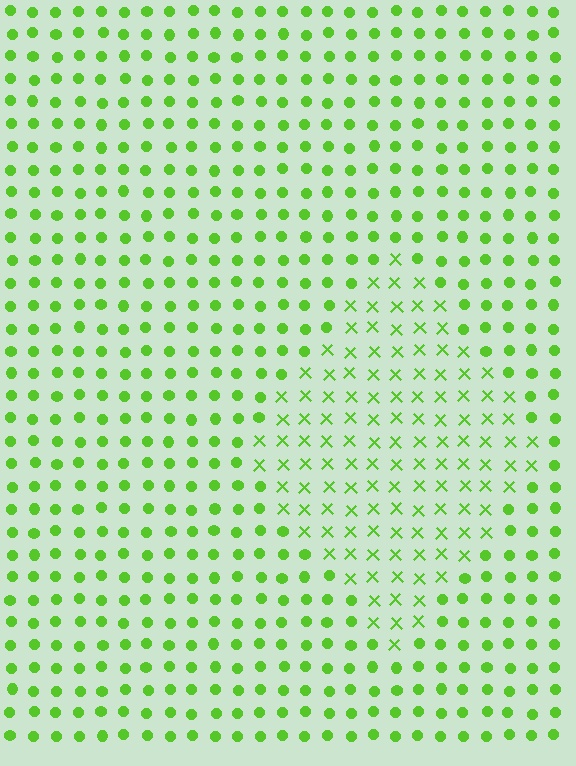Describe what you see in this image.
The image is filled with small lime elements arranged in a uniform grid. A diamond-shaped region contains X marks, while the surrounding area contains circles. The boundary is defined purely by the change in element shape.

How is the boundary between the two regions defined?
The boundary is defined by a change in element shape: X marks inside vs. circles outside. All elements share the same color and spacing.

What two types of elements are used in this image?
The image uses X marks inside the diamond region and circles outside it.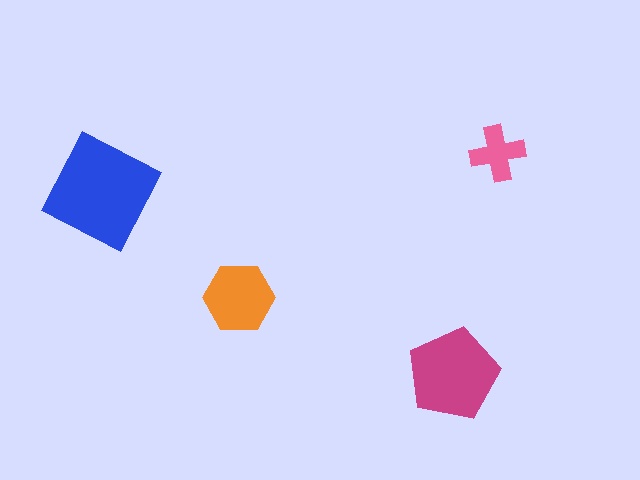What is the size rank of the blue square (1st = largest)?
1st.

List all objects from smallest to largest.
The pink cross, the orange hexagon, the magenta pentagon, the blue square.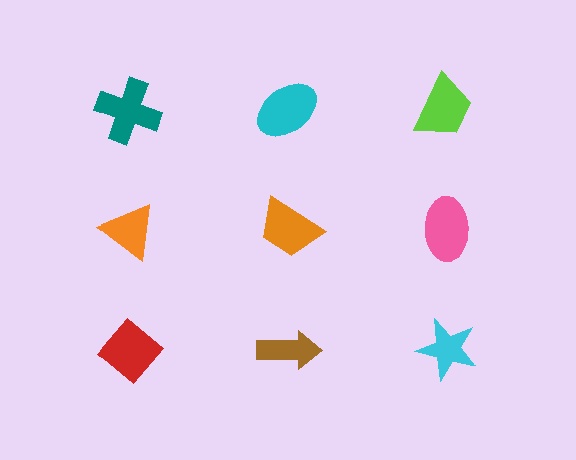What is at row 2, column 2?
An orange trapezoid.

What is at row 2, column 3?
A pink ellipse.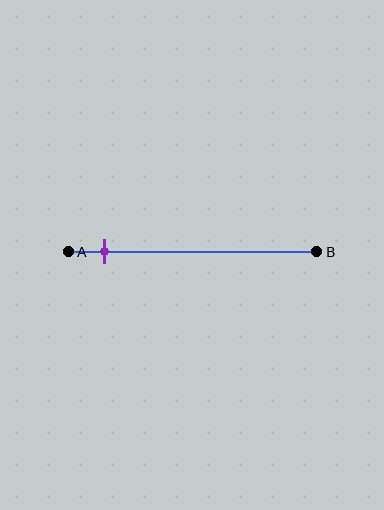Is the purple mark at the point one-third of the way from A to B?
No, the mark is at about 15% from A, not at the 33% one-third point.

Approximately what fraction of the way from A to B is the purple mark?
The purple mark is approximately 15% of the way from A to B.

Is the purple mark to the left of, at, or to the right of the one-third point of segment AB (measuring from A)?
The purple mark is to the left of the one-third point of segment AB.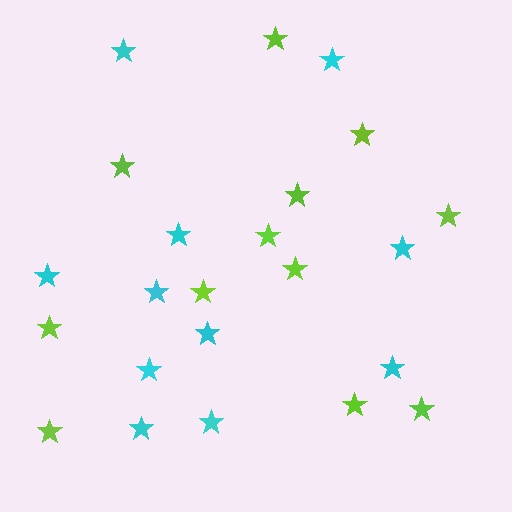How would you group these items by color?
There are 2 groups: one group of lime stars (12) and one group of cyan stars (11).